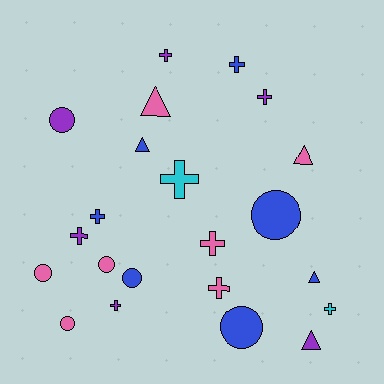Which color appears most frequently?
Blue, with 7 objects.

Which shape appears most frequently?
Cross, with 10 objects.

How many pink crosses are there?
There are 2 pink crosses.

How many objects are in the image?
There are 22 objects.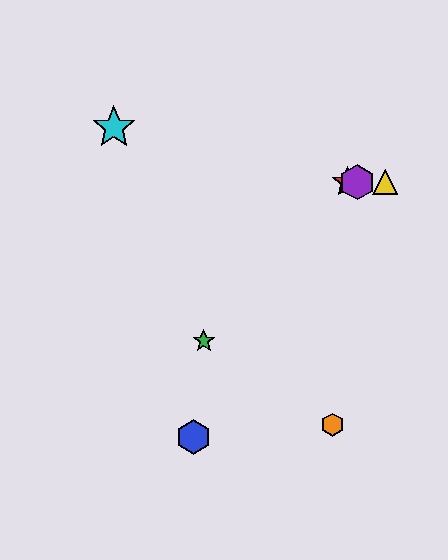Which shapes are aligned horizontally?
The red star, the yellow triangle, the purple hexagon are aligned horizontally.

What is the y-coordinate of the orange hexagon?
The orange hexagon is at y≈425.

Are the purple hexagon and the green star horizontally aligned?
No, the purple hexagon is at y≈182 and the green star is at y≈341.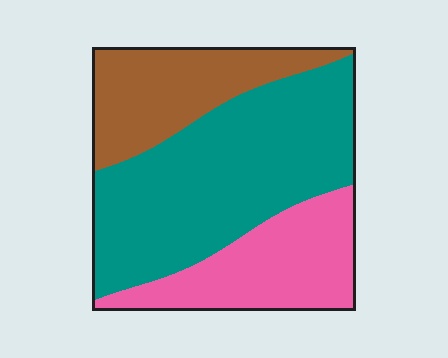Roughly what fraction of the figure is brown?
Brown takes up about one quarter (1/4) of the figure.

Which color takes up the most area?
Teal, at roughly 50%.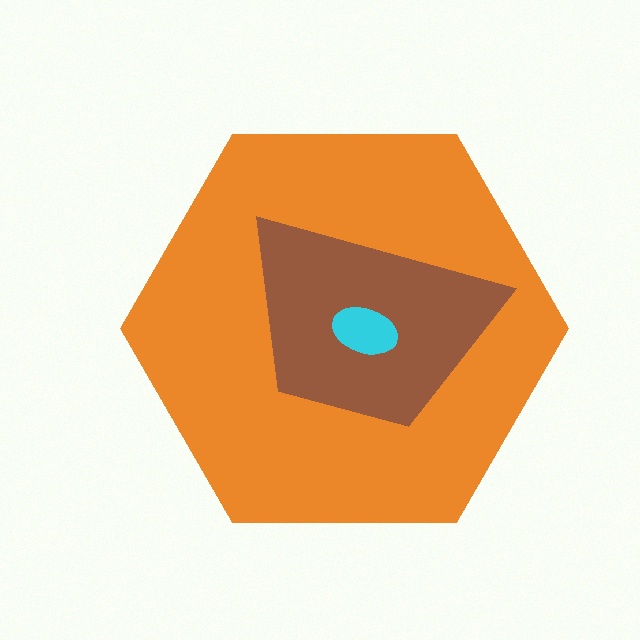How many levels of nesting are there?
3.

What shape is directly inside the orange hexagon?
The brown trapezoid.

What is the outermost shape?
The orange hexagon.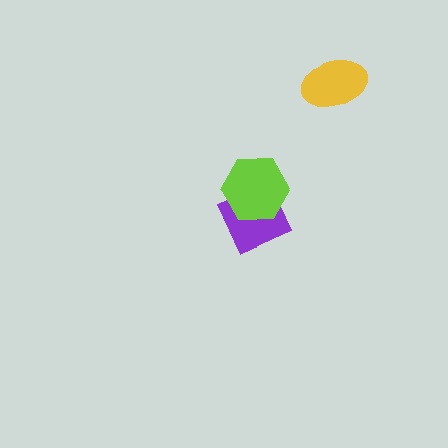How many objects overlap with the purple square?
1 object overlaps with the purple square.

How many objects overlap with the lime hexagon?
1 object overlaps with the lime hexagon.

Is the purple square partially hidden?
Yes, it is partially covered by another shape.